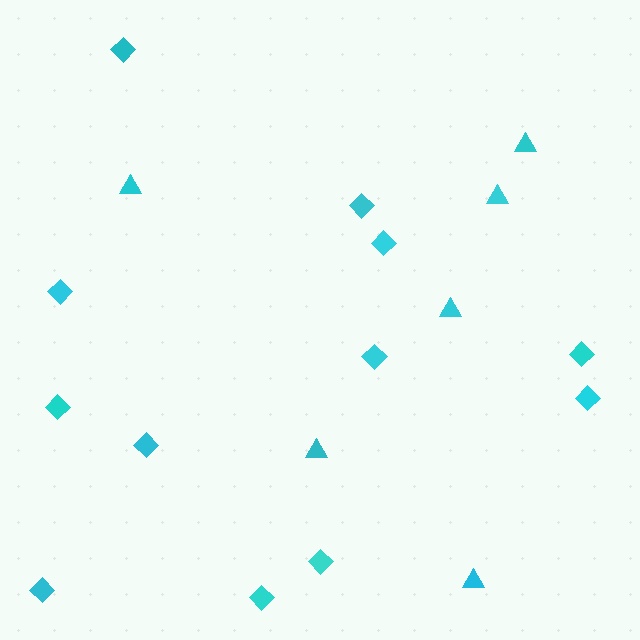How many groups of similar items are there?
There are 2 groups: one group of triangles (6) and one group of diamonds (12).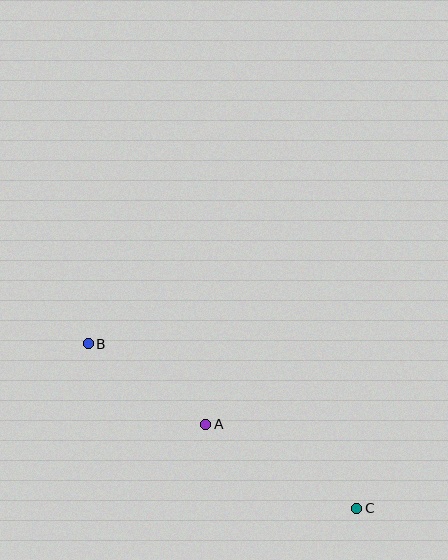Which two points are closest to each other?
Points A and B are closest to each other.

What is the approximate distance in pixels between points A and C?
The distance between A and C is approximately 173 pixels.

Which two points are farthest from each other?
Points B and C are farthest from each other.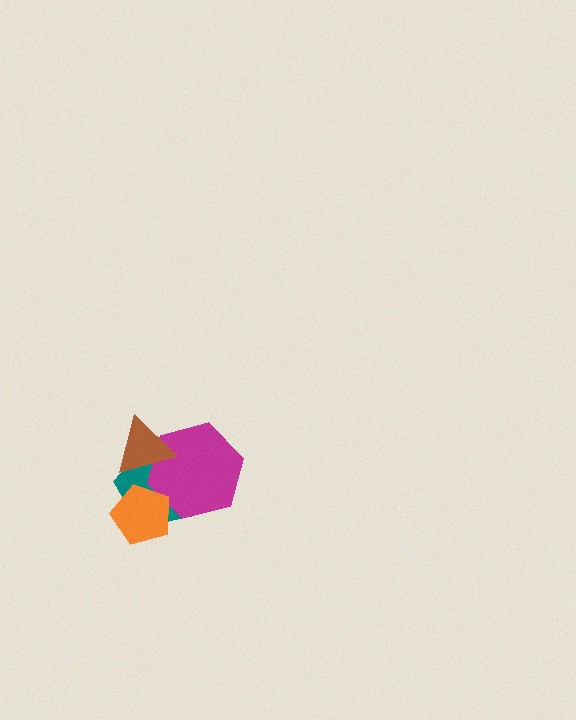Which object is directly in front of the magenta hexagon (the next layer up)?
The orange pentagon is directly in front of the magenta hexagon.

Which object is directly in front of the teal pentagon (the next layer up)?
The magenta hexagon is directly in front of the teal pentagon.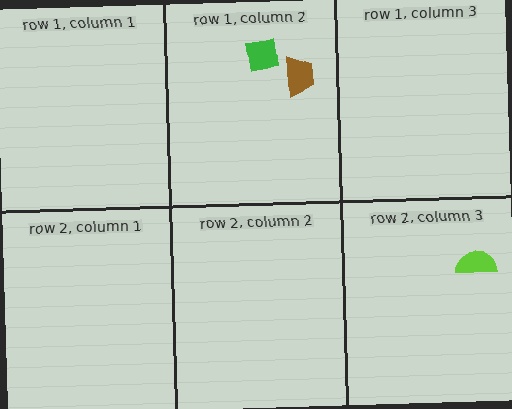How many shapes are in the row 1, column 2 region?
2.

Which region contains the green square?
The row 1, column 2 region.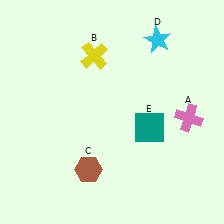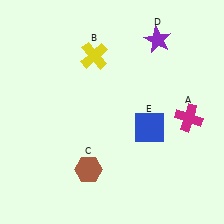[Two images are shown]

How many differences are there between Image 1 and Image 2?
There are 3 differences between the two images.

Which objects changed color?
A changed from pink to magenta. D changed from cyan to purple. E changed from teal to blue.